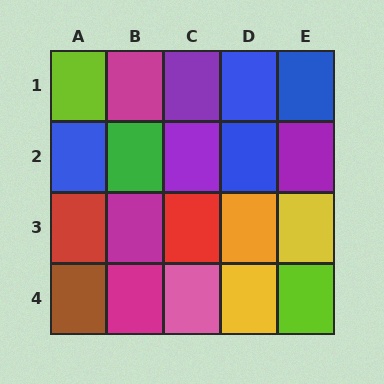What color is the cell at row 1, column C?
Purple.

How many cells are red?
2 cells are red.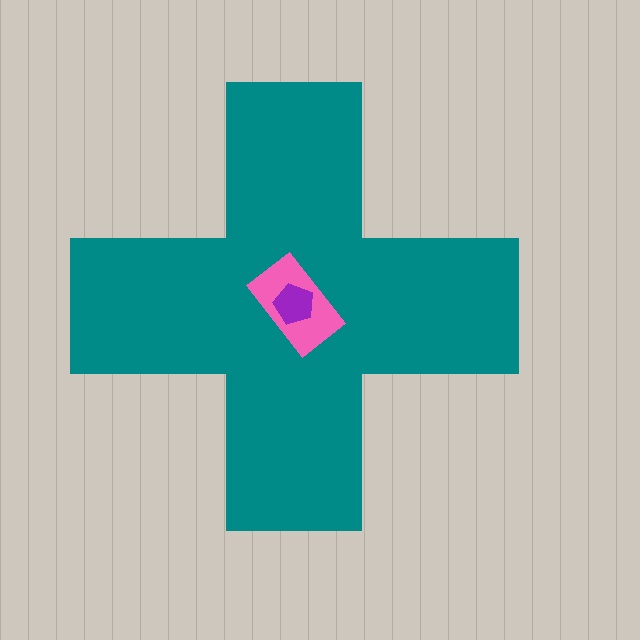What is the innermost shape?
The purple pentagon.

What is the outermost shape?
The teal cross.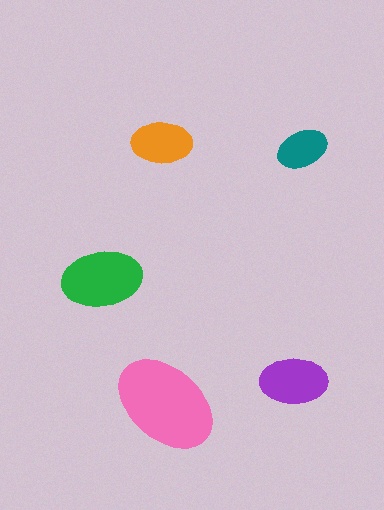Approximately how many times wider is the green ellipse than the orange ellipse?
About 1.5 times wider.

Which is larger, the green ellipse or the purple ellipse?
The green one.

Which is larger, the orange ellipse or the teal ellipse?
The orange one.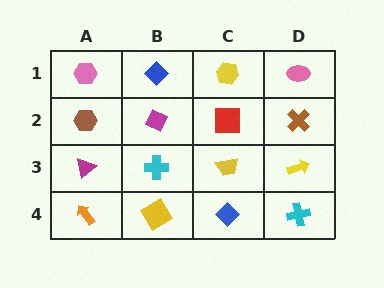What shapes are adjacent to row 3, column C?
A red square (row 2, column C), a blue diamond (row 4, column C), a cyan cross (row 3, column B), a yellow arrow (row 3, column D).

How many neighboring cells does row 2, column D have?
3.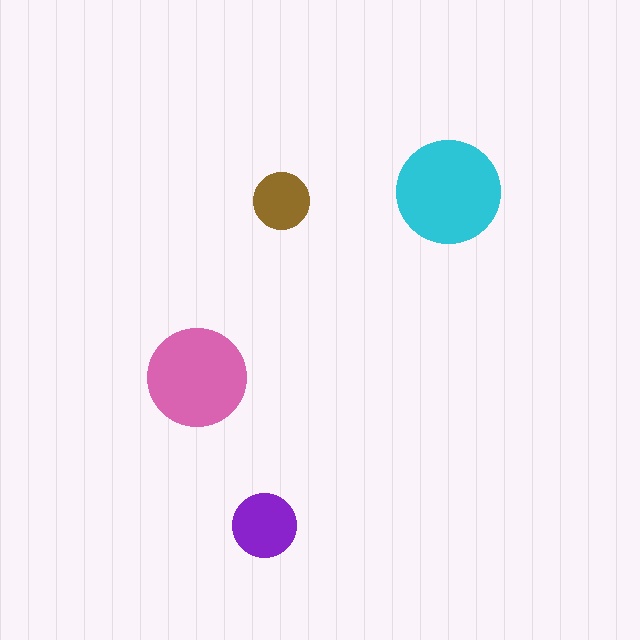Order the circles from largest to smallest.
the cyan one, the pink one, the purple one, the brown one.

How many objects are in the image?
There are 4 objects in the image.